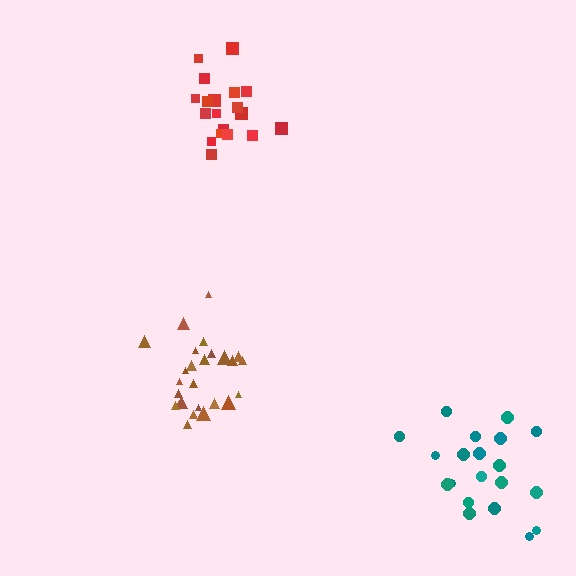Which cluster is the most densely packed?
Red.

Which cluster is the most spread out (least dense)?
Teal.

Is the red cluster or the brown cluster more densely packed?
Red.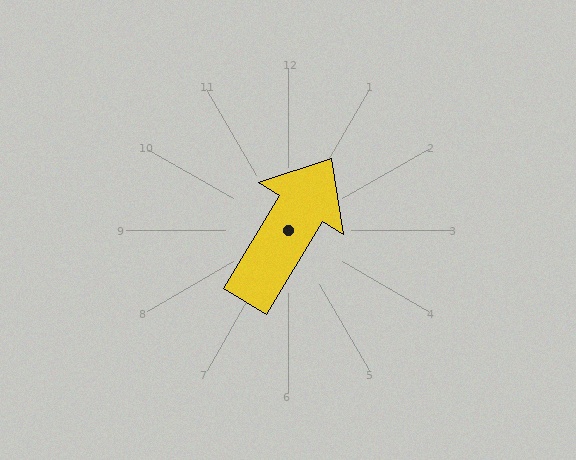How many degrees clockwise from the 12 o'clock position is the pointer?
Approximately 31 degrees.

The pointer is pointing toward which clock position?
Roughly 1 o'clock.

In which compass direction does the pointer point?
Northeast.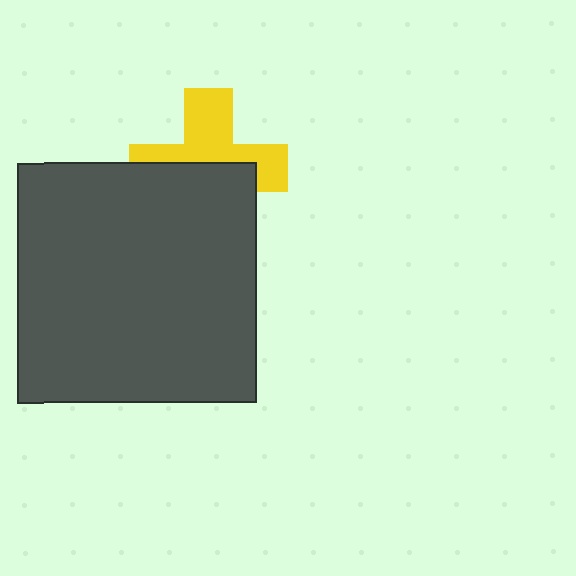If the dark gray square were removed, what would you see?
You would see the complete yellow cross.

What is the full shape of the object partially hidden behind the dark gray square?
The partially hidden object is a yellow cross.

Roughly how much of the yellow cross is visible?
About half of it is visible (roughly 50%).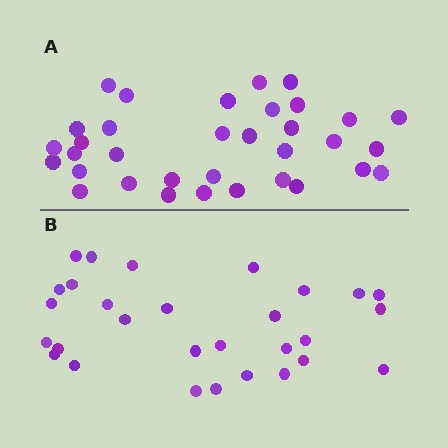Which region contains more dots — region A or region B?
Region A (the top region) has more dots.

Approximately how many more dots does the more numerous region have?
Region A has about 5 more dots than region B.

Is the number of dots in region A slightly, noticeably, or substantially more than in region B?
Region A has only slightly more — the two regions are fairly close. The ratio is roughly 1.2 to 1.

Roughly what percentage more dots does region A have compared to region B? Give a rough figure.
About 15% more.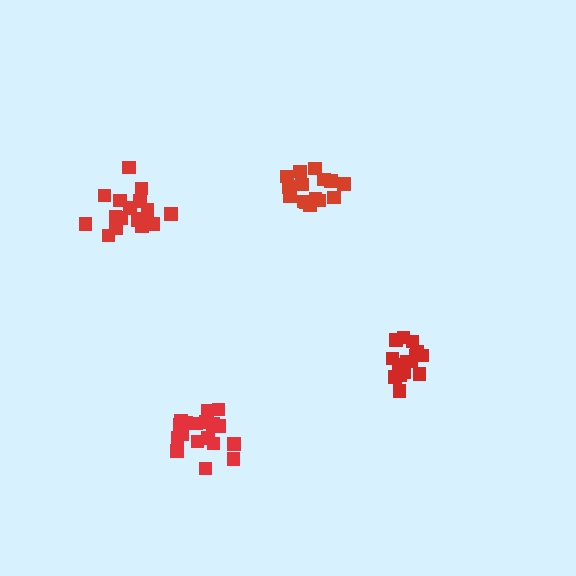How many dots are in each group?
Group 1: 16 dots, Group 2: 15 dots, Group 3: 18 dots, Group 4: 18 dots (67 total).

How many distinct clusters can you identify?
There are 4 distinct clusters.